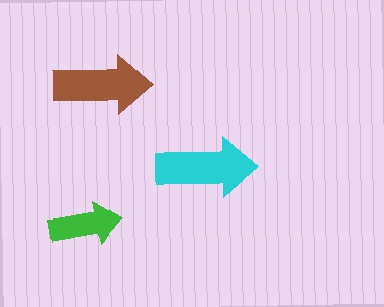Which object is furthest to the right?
The cyan arrow is rightmost.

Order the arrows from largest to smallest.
the cyan one, the brown one, the green one.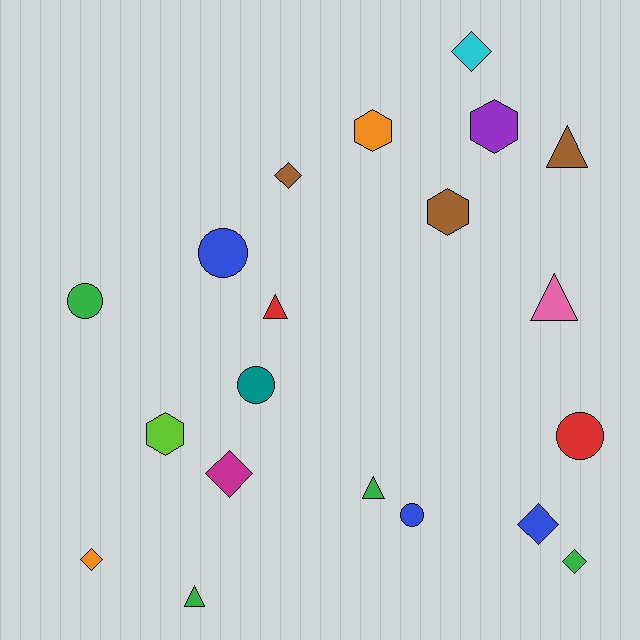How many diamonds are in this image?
There are 6 diamonds.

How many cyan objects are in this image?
There is 1 cyan object.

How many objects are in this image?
There are 20 objects.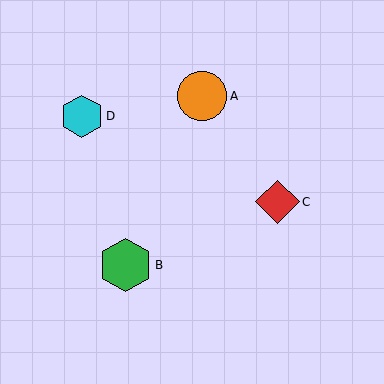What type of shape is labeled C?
Shape C is a red diamond.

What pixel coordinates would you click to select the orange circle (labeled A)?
Click at (202, 96) to select the orange circle A.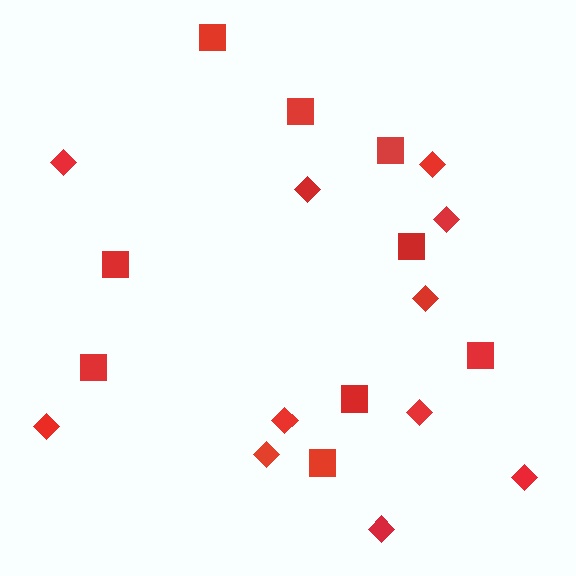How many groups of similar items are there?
There are 2 groups: one group of squares (9) and one group of diamonds (11).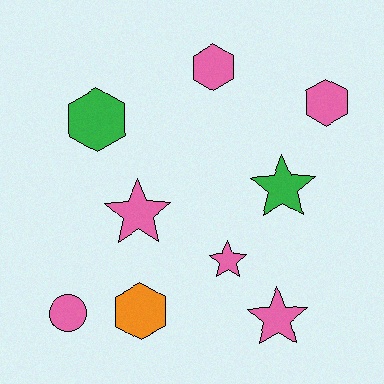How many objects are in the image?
There are 9 objects.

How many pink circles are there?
There is 1 pink circle.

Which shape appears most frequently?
Star, with 4 objects.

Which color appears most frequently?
Pink, with 6 objects.